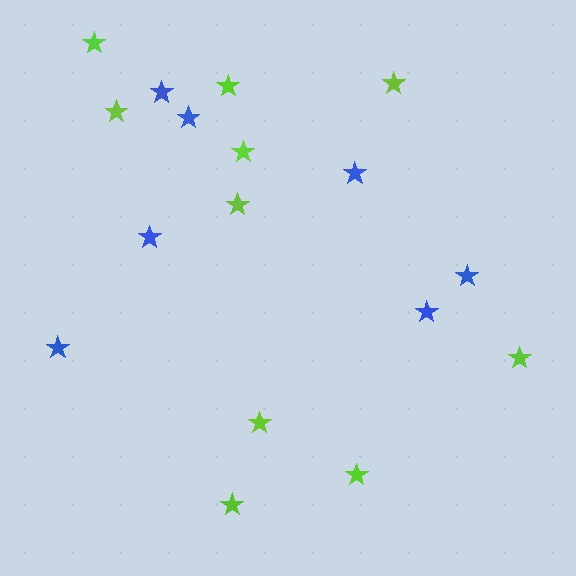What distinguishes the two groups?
There are 2 groups: one group of blue stars (7) and one group of lime stars (10).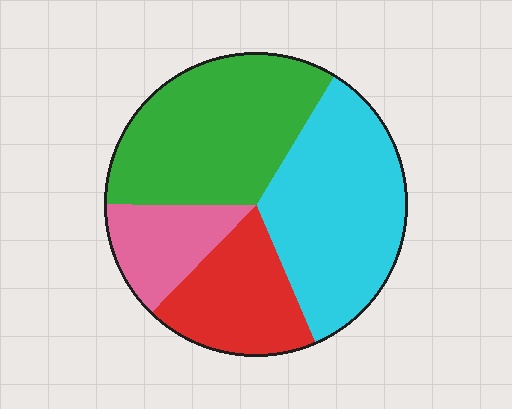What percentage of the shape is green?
Green covers about 35% of the shape.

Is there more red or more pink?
Red.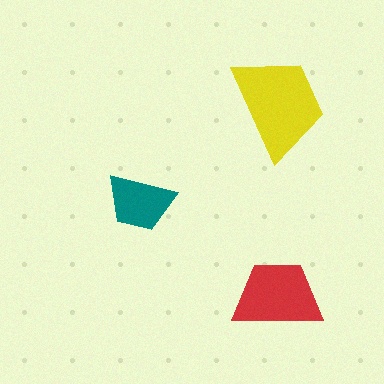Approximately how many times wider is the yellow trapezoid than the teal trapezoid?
About 1.5 times wider.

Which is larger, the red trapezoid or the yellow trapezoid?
The yellow one.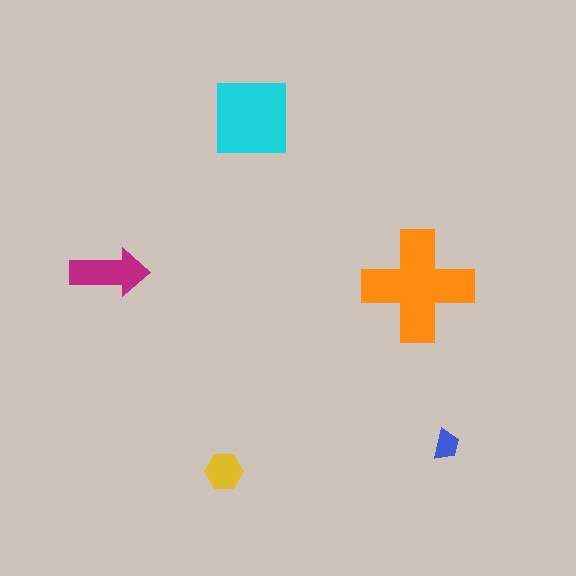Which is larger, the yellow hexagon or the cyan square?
The cyan square.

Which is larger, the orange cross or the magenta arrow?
The orange cross.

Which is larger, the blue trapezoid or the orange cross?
The orange cross.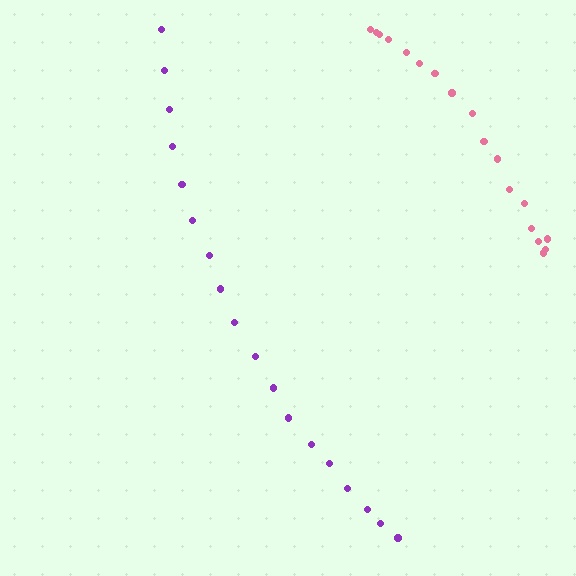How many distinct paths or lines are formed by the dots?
There are 2 distinct paths.